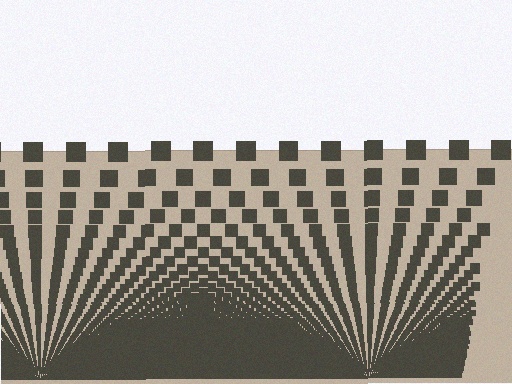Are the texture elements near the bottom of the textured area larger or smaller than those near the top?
Smaller. The gradient is inverted — elements near the bottom are smaller and denser.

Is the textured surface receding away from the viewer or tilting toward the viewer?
The surface appears to tilt toward the viewer. Texture elements get larger and sparser toward the top.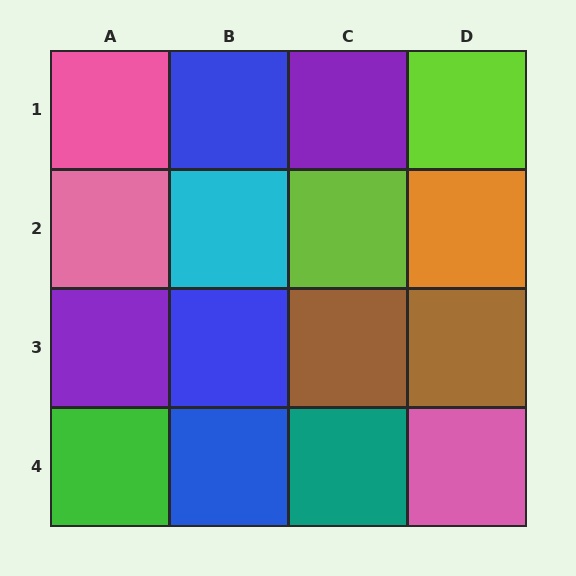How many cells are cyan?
1 cell is cyan.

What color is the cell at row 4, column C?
Teal.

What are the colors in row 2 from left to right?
Pink, cyan, lime, orange.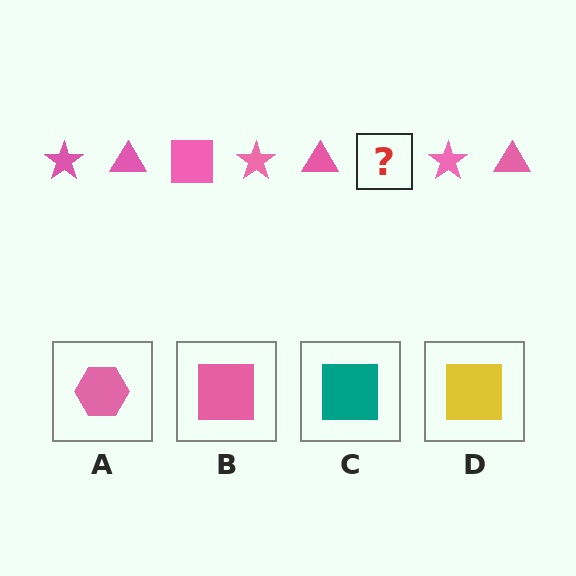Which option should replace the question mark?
Option B.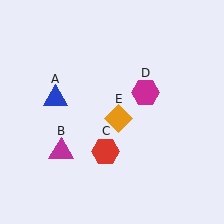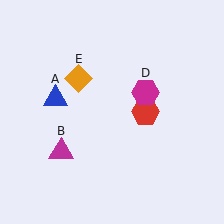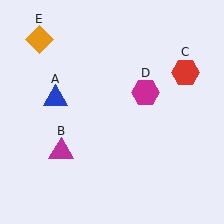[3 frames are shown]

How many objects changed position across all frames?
2 objects changed position: red hexagon (object C), orange diamond (object E).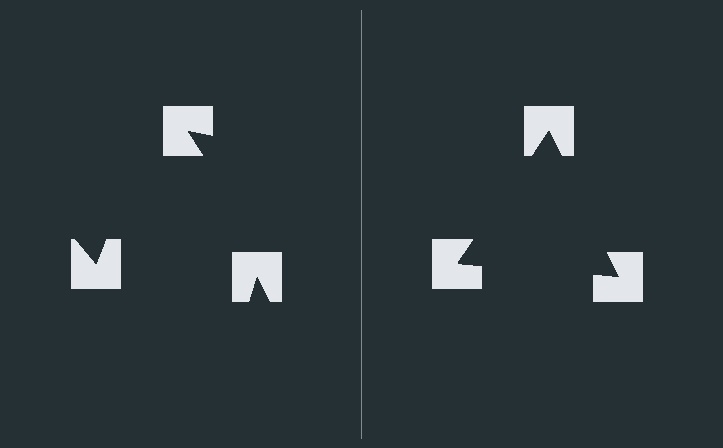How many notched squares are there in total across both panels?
6 — 3 on each side.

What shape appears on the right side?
An illusory triangle.